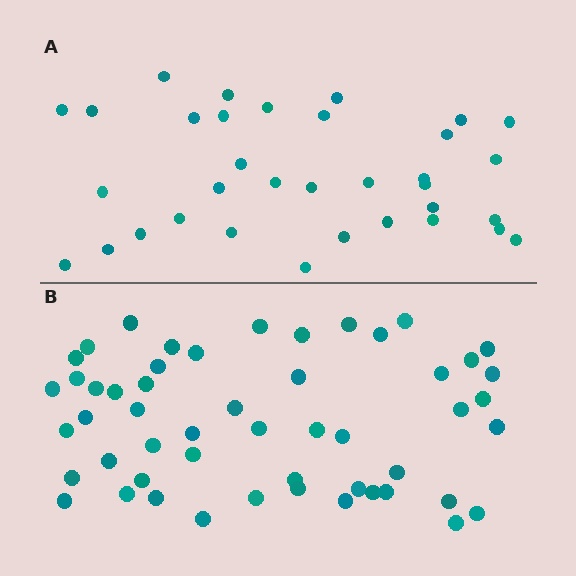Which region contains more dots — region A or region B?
Region B (the bottom region) has more dots.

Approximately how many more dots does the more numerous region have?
Region B has approximately 20 more dots than region A.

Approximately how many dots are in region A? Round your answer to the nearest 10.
About 30 dots. (The exact count is 34, which rounds to 30.)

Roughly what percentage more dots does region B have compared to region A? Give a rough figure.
About 55% more.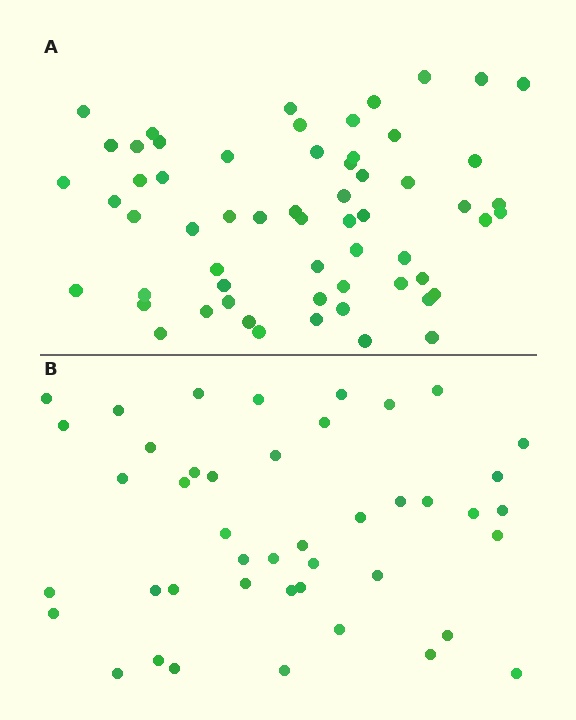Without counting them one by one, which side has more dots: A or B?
Region A (the top region) has more dots.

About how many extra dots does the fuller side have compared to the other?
Region A has approximately 15 more dots than region B.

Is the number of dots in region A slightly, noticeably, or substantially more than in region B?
Region A has noticeably more, but not dramatically so. The ratio is roughly 1.4 to 1.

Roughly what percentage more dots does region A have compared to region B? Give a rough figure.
About 35% more.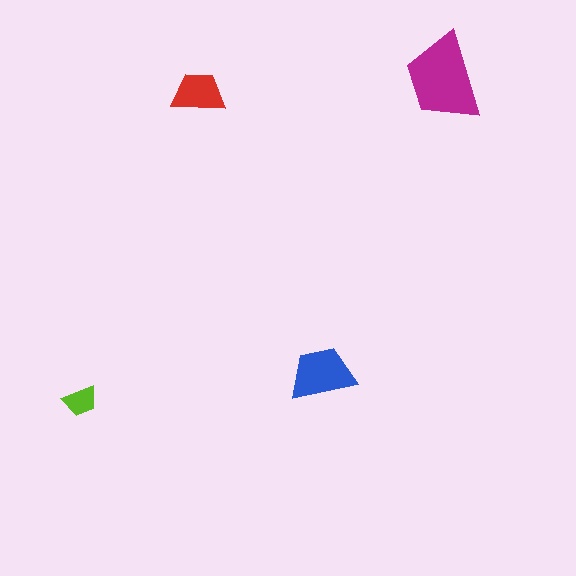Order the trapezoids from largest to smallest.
the magenta one, the blue one, the red one, the lime one.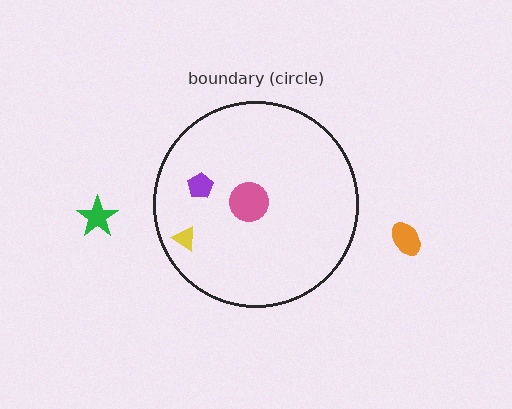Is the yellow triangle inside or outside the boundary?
Inside.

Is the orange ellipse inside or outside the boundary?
Outside.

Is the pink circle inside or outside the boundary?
Inside.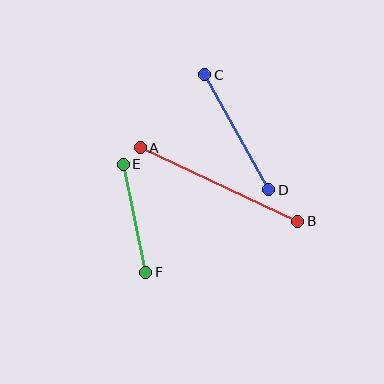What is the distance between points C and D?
The distance is approximately 132 pixels.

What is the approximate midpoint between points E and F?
The midpoint is at approximately (135, 218) pixels.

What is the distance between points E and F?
The distance is approximately 110 pixels.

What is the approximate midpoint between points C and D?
The midpoint is at approximately (237, 132) pixels.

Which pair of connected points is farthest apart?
Points A and B are farthest apart.